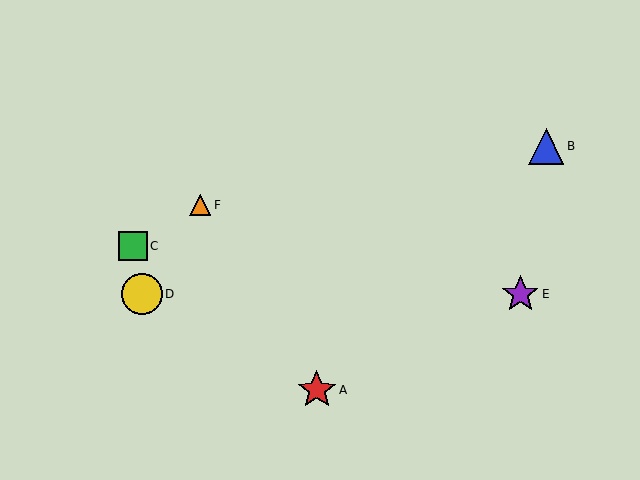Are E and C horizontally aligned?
No, E is at y≈294 and C is at y≈246.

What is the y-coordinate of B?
Object B is at y≈146.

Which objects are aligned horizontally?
Objects D, E are aligned horizontally.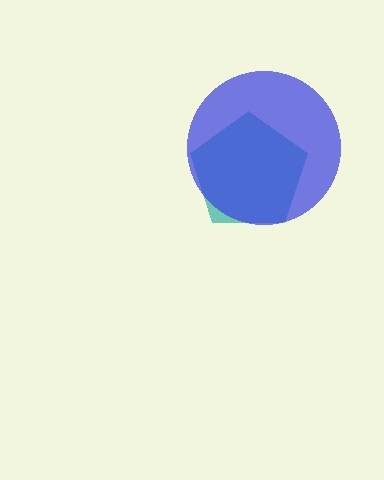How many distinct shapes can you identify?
There are 2 distinct shapes: a teal pentagon, a blue circle.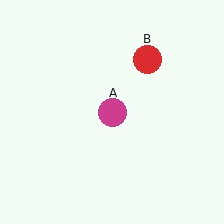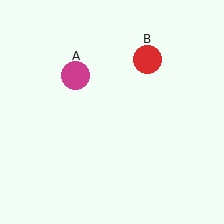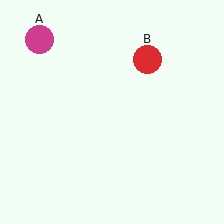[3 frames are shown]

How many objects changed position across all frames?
1 object changed position: magenta circle (object A).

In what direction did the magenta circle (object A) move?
The magenta circle (object A) moved up and to the left.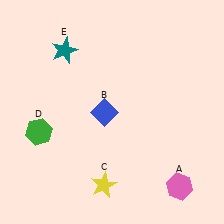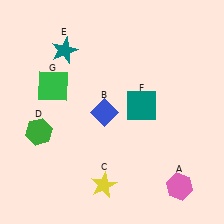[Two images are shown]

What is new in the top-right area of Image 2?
A teal square (F) was added in the top-right area of Image 2.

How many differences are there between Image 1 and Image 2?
There are 2 differences between the two images.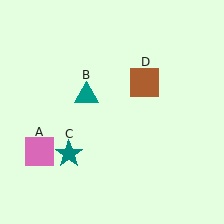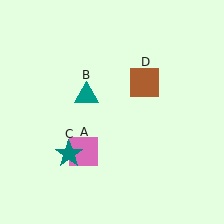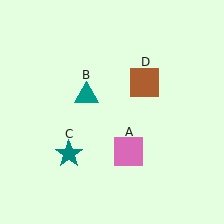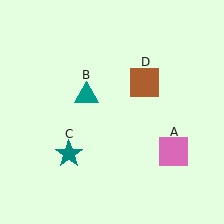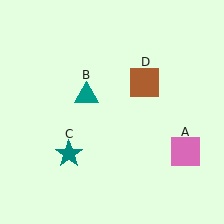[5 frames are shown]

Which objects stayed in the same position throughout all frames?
Teal triangle (object B) and teal star (object C) and brown square (object D) remained stationary.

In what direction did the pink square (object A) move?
The pink square (object A) moved right.